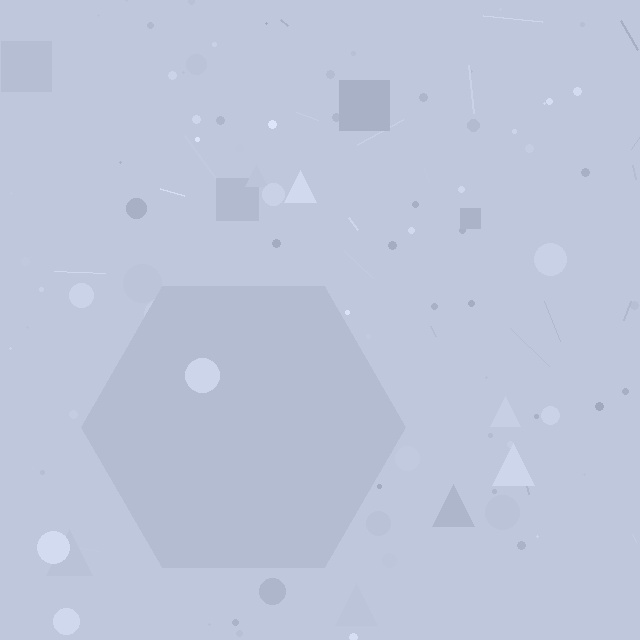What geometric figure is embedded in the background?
A hexagon is embedded in the background.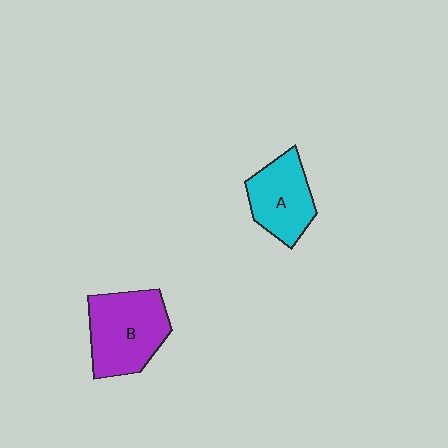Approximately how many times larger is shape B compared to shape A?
Approximately 1.3 times.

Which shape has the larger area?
Shape B (purple).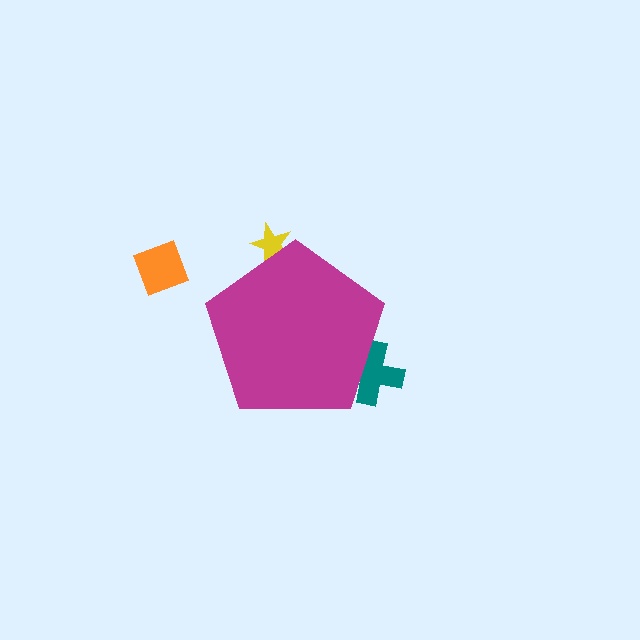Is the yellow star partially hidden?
Yes, the yellow star is partially hidden behind the magenta pentagon.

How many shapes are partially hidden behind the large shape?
2 shapes are partially hidden.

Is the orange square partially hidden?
No, the orange square is fully visible.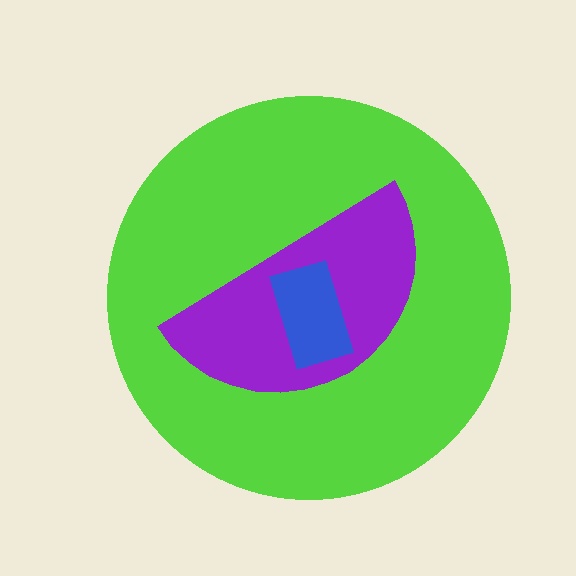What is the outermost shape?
The lime circle.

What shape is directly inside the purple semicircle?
The blue rectangle.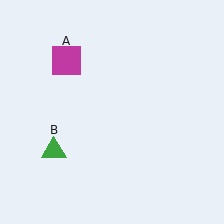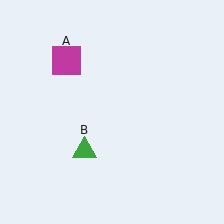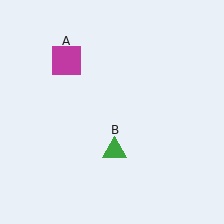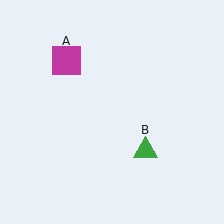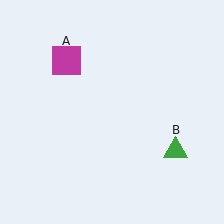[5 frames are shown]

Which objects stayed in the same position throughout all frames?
Magenta square (object A) remained stationary.